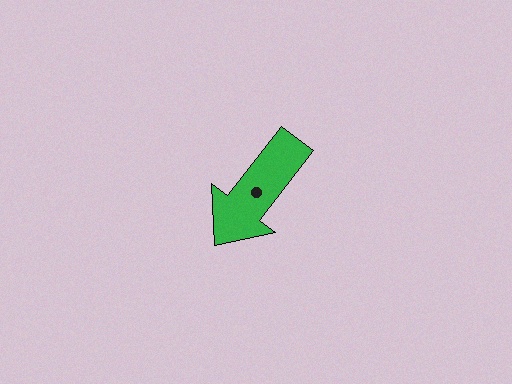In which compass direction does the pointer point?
Southwest.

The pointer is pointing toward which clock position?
Roughly 7 o'clock.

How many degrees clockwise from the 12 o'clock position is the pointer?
Approximately 218 degrees.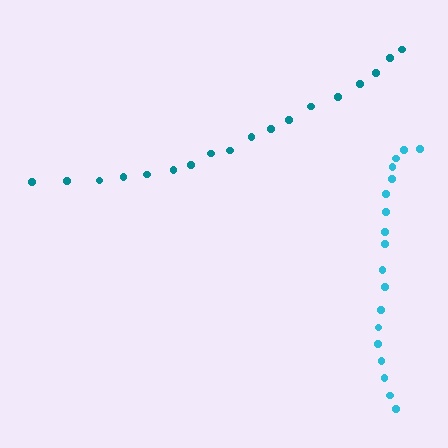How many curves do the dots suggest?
There are 2 distinct paths.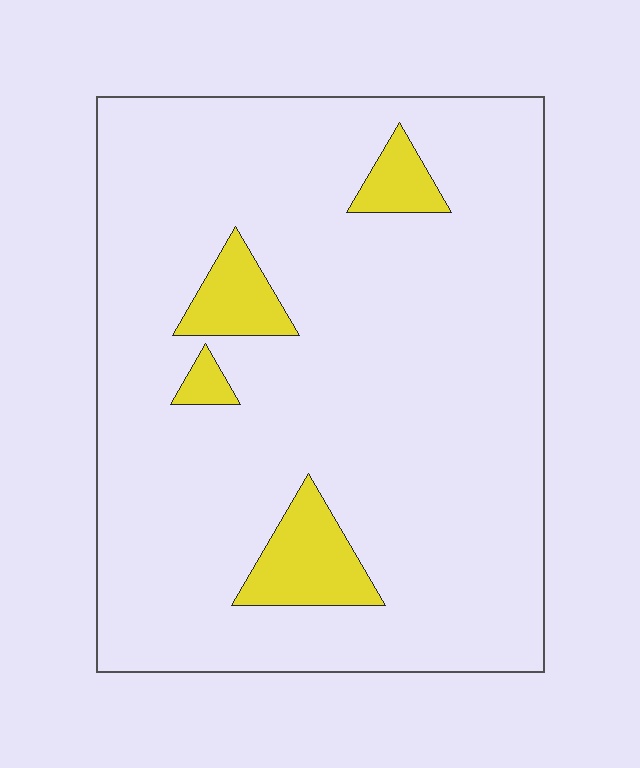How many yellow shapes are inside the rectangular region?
4.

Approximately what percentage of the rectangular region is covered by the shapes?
Approximately 10%.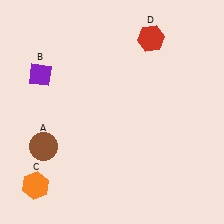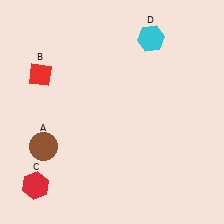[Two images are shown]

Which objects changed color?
B changed from purple to red. C changed from orange to red. D changed from red to cyan.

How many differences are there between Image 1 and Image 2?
There are 3 differences between the two images.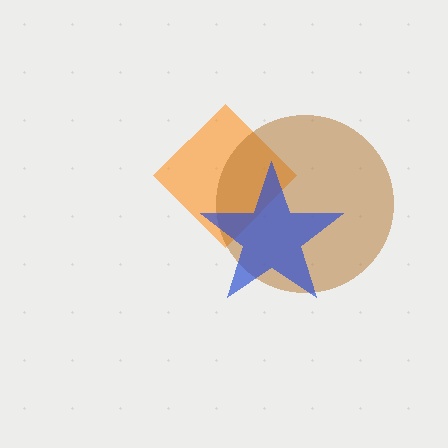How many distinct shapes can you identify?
There are 3 distinct shapes: an orange diamond, a brown circle, a blue star.